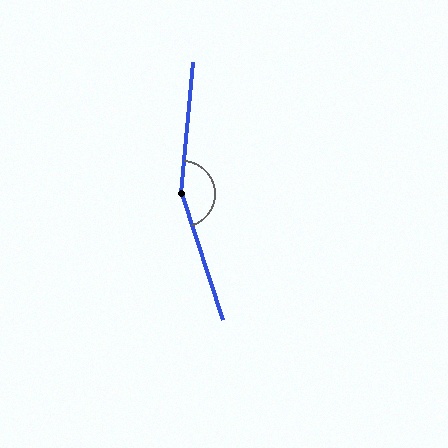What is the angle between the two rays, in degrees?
Approximately 157 degrees.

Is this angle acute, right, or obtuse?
It is obtuse.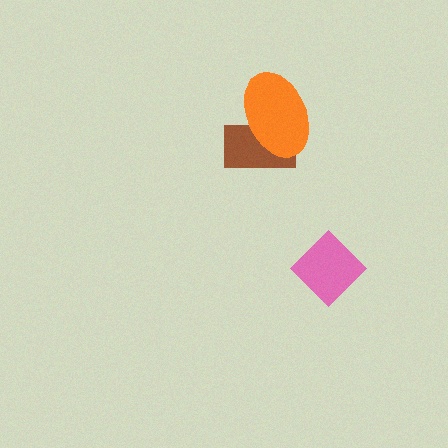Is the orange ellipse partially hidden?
No, no other shape covers it.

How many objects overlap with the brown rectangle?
1 object overlaps with the brown rectangle.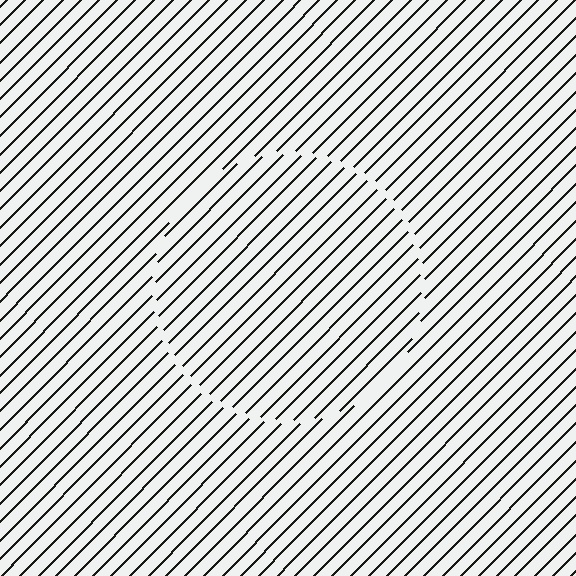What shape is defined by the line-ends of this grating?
An illusory circle. The interior of the shape contains the same grating, shifted by half a period — the contour is defined by the phase discontinuity where line-ends from the inner and outer gratings abut.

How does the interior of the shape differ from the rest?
The interior of the shape contains the same grating, shifted by half a period — the contour is defined by the phase discontinuity where line-ends from the inner and outer gratings abut.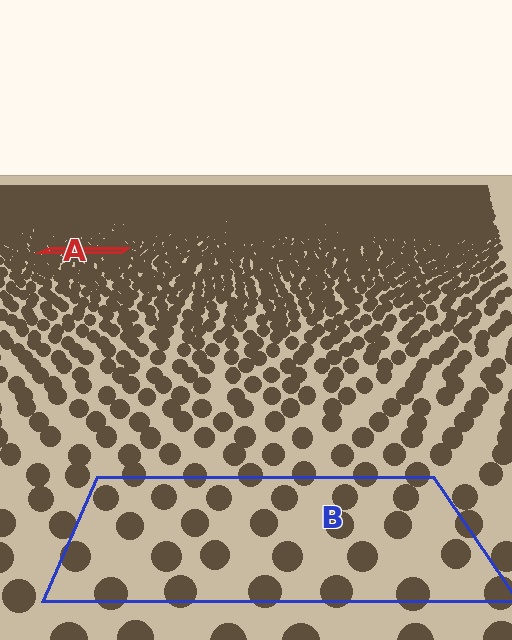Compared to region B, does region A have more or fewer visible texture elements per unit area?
Region A has more texture elements per unit area — they are packed more densely because it is farther away.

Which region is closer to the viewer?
Region B is closer. The texture elements there are larger and more spread out.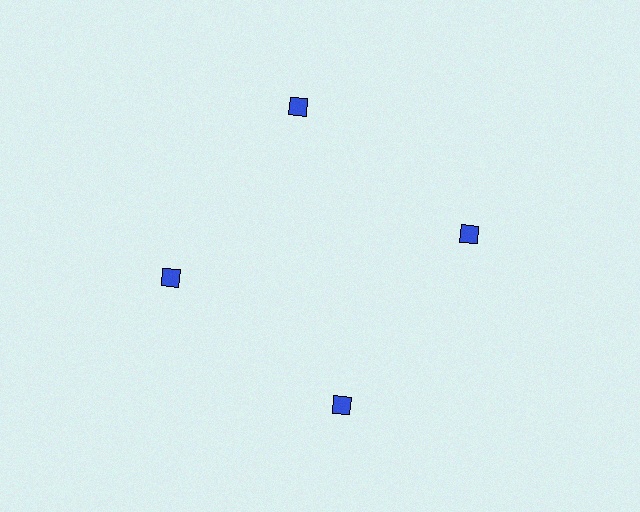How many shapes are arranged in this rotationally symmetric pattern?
There are 4 shapes, arranged in 4 groups of 1.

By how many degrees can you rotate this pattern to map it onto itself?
The pattern maps onto itself every 90 degrees of rotation.